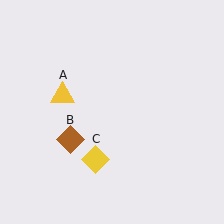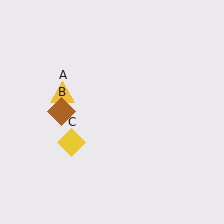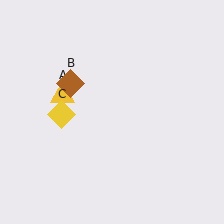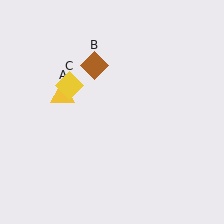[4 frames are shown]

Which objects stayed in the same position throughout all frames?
Yellow triangle (object A) remained stationary.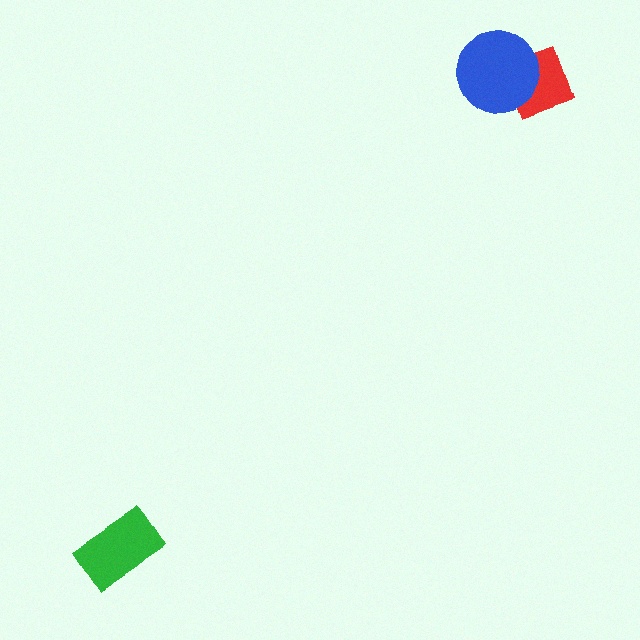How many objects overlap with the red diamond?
1 object overlaps with the red diamond.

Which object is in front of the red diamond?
The blue circle is in front of the red diamond.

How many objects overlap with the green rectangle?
0 objects overlap with the green rectangle.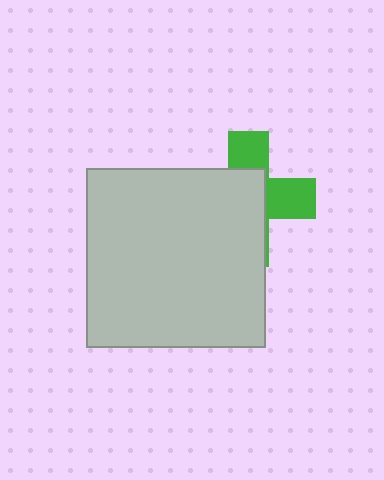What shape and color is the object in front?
The object in front is a light gray square.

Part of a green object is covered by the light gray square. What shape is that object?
It is a cross.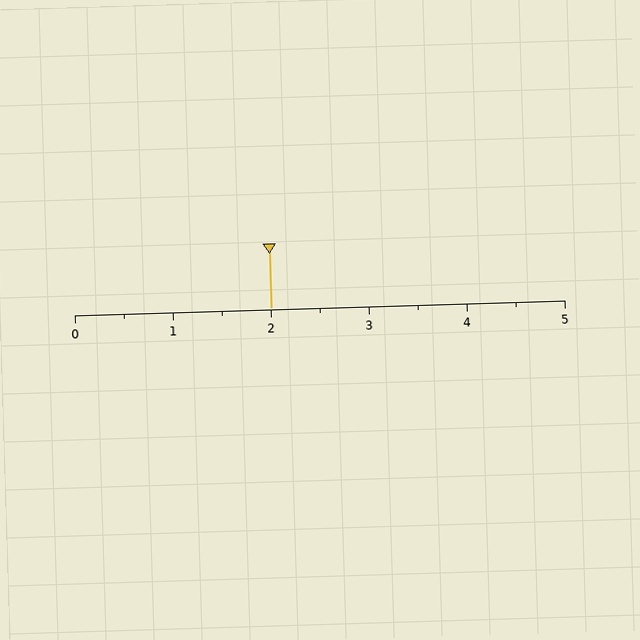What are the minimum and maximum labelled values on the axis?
The axis runs from 0 to 5.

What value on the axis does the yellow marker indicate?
The marker indicates approximately 2.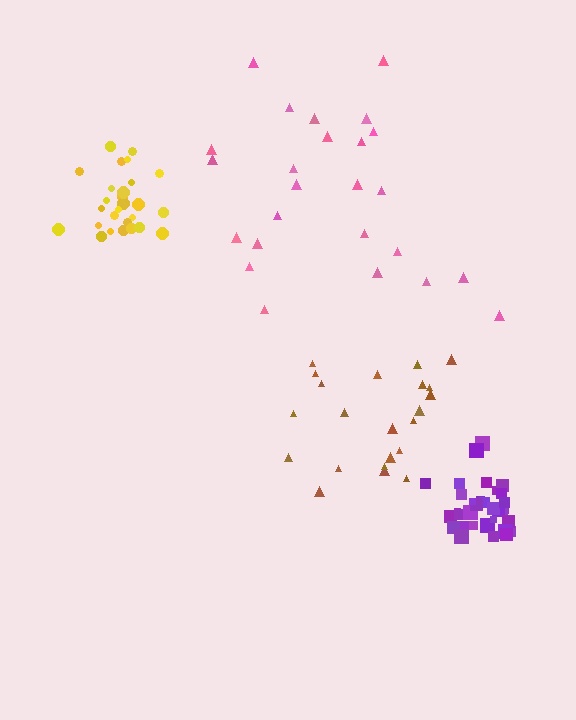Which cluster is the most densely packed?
Purple.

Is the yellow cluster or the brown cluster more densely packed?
Yellow.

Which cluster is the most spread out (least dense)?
Pink.